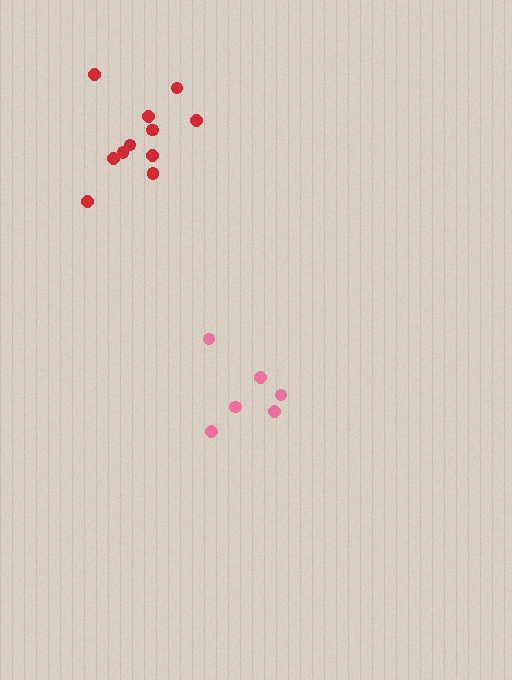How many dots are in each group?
Group 1: 6 dots, Group 2: 11 dots (17 total).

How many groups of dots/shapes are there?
There are 2 groups.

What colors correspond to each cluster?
The clusters are colored: pink, red.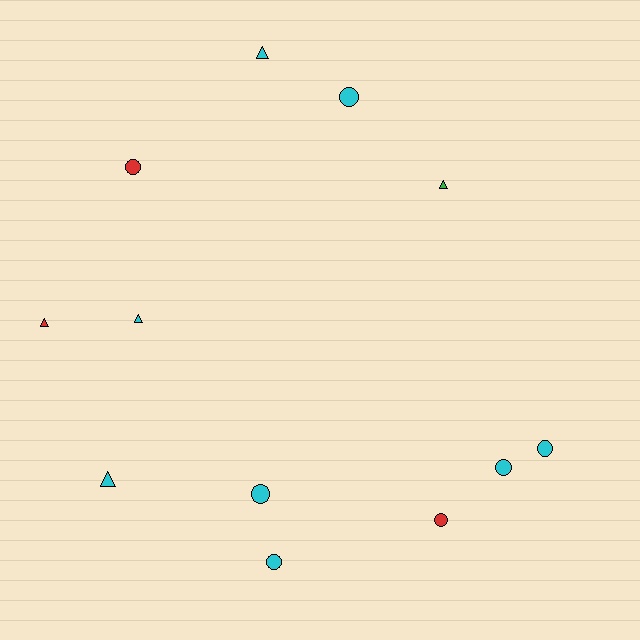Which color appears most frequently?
Cyan, with 8 objects.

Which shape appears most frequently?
Circle, with 7 objects.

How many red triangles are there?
There is 1 red triangle.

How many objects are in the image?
There are 12 objects.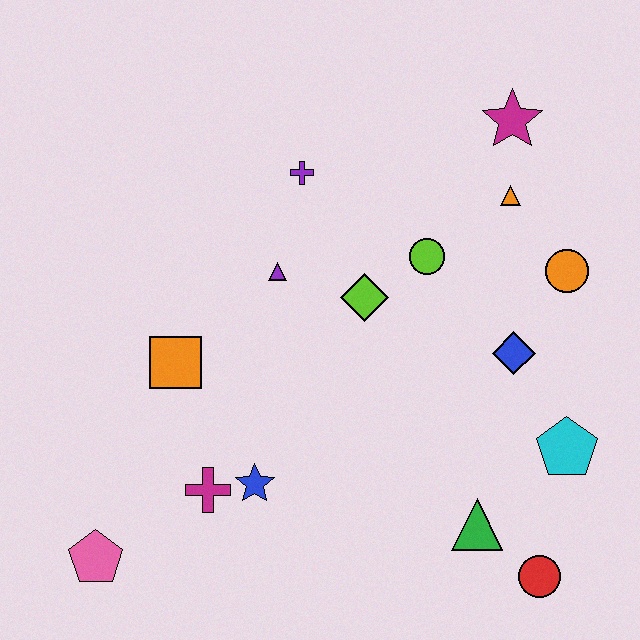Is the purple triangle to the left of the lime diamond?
Yes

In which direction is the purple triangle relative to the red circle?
The purple triangle is above the red circle.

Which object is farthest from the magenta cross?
The magenta star is farthest from the magenta cross.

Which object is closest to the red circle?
The green triangle is closest to the red circle.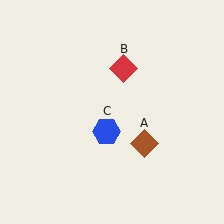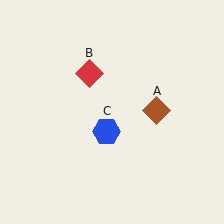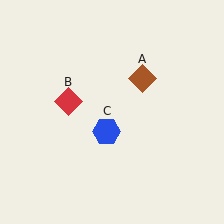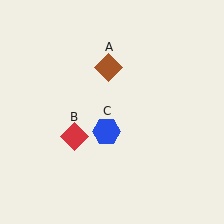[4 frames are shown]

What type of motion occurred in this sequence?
The brown diamond (object A), red diamond (object B) rotated counterclockwise around the center of the scene.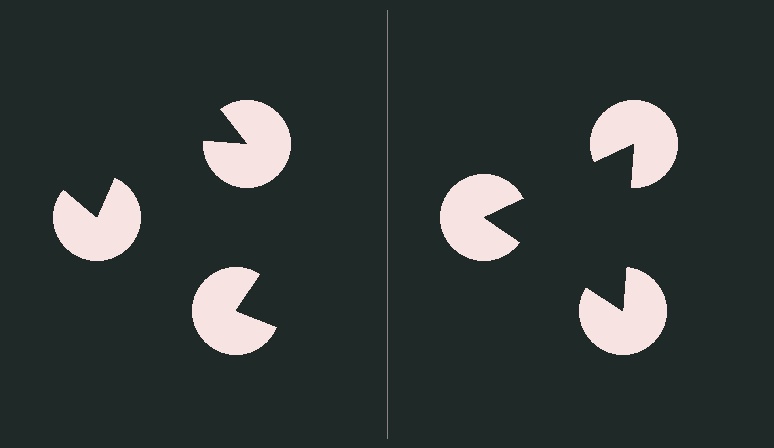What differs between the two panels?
The pac-man discs are positioned identically on both sides; only the wedge orientations differ. On the right they align to a triangle; on the left they are misaligned.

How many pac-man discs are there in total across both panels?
6 — 3 on each side.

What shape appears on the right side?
An illusory triangle.